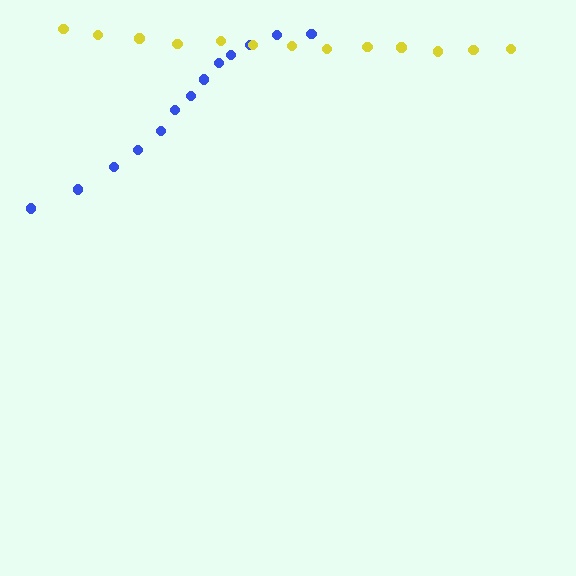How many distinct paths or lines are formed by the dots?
There are 2 distinct paths.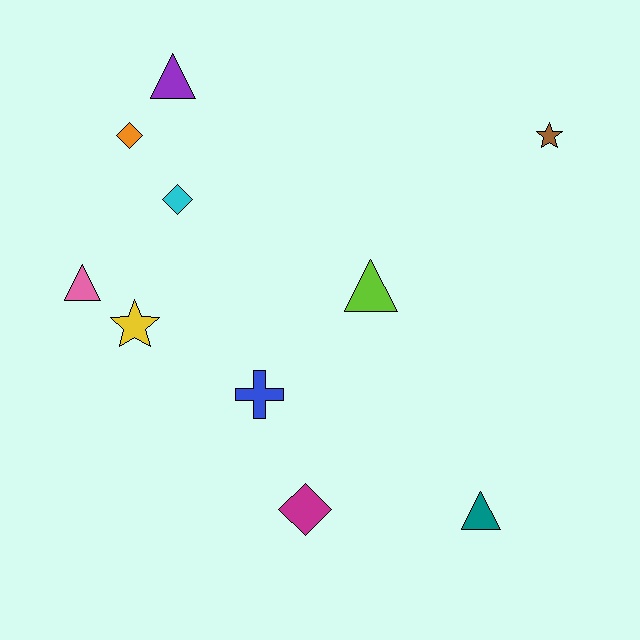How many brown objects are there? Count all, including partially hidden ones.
There is 1 brown object.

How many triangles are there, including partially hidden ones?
There are 4 triangles.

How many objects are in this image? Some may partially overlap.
There are 10 objects.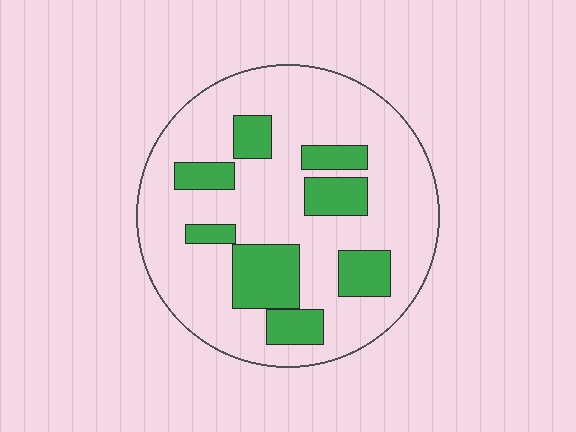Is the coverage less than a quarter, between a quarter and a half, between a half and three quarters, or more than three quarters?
Less than a quarter.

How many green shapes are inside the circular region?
8.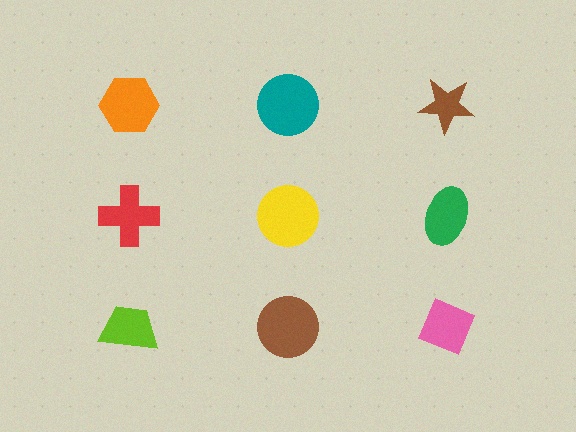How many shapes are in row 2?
3 shapes.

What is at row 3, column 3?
A pink diamond.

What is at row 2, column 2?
A yellow circle.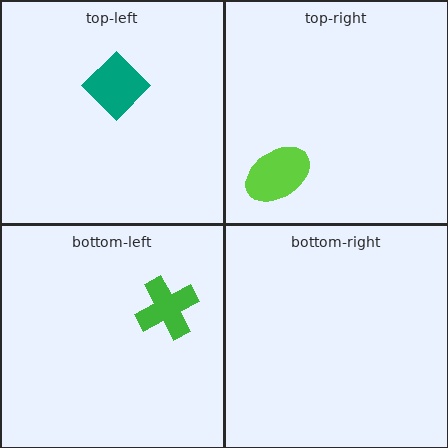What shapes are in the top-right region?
The lime ellipse.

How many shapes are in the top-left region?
1.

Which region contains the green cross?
The bottom-left region.